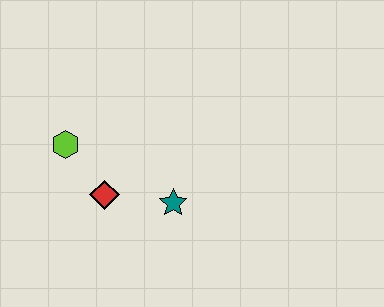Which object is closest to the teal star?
The red diamond is closest to the teal star.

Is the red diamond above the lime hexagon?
No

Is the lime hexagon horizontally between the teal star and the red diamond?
No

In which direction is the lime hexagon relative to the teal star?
The lime hexagon is to the left of the teal star.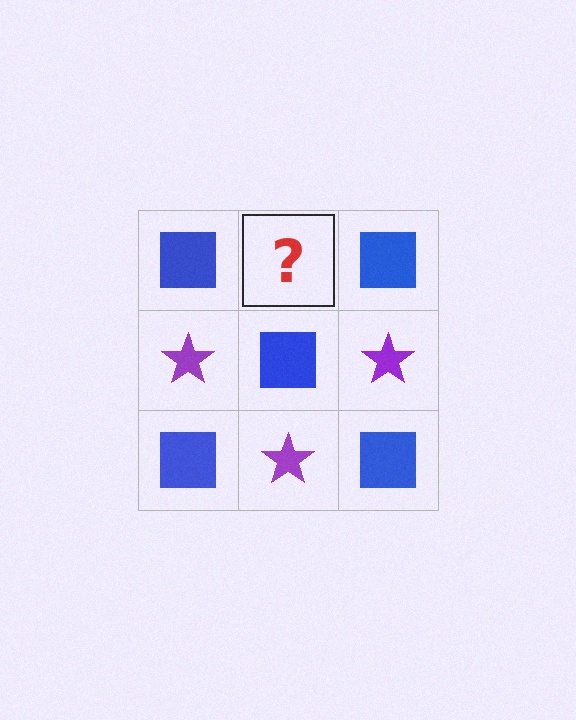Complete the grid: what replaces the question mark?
The question mark should be replaced with a purple star.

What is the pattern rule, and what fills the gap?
The rule is that it alternates blue square and purple star in a checkerboard pattern. The gap should be filled with a purple star.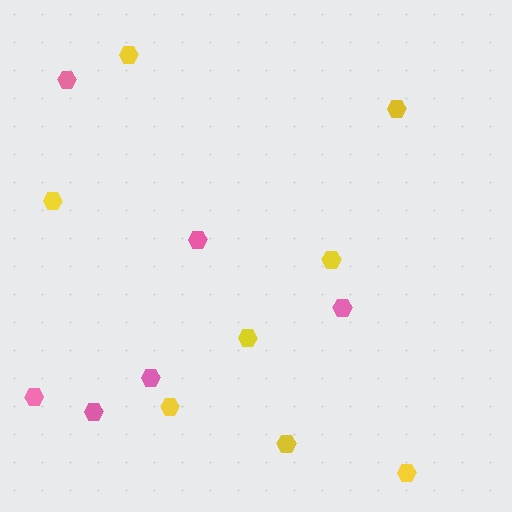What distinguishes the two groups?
There are 2 groups: one group of yellow hexagons (8) and one group of pink hexagons (6).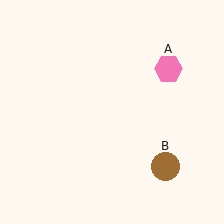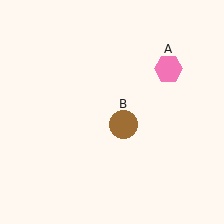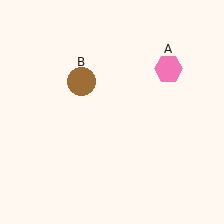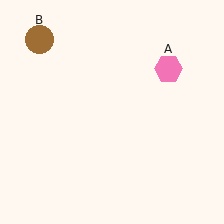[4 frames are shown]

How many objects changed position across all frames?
1 object changed position: brown circle (object B).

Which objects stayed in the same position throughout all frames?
Pink hexagon (object A) remained stationary.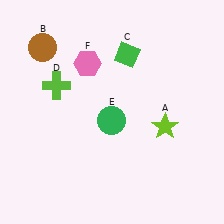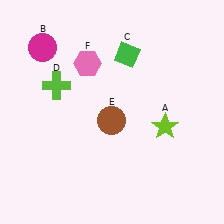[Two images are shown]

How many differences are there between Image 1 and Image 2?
There are 2 differences between the two images.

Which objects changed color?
B changed from brown to magenta. E changed from green to brown.